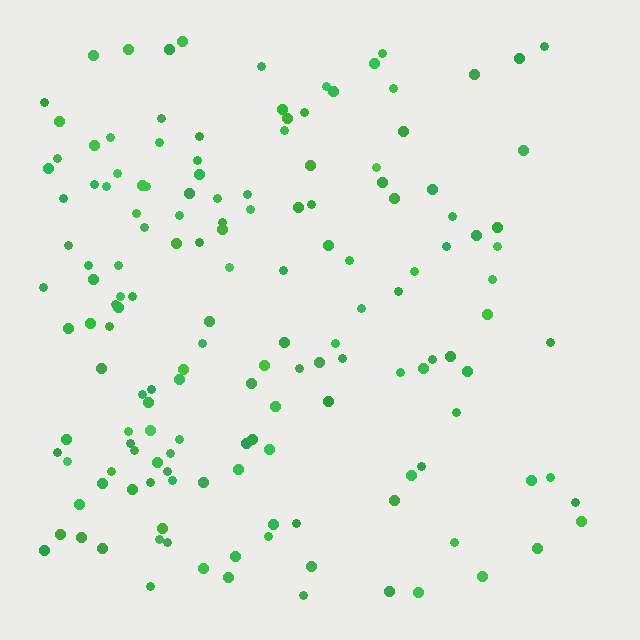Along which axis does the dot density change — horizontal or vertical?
Horizontal.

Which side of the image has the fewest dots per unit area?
The right.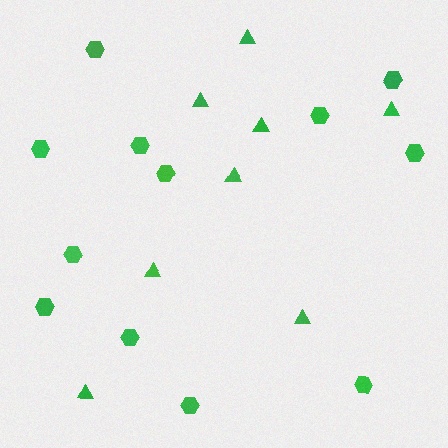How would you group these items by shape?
There are 2 groups: one group of triangles (8) and one group of hexagons (12).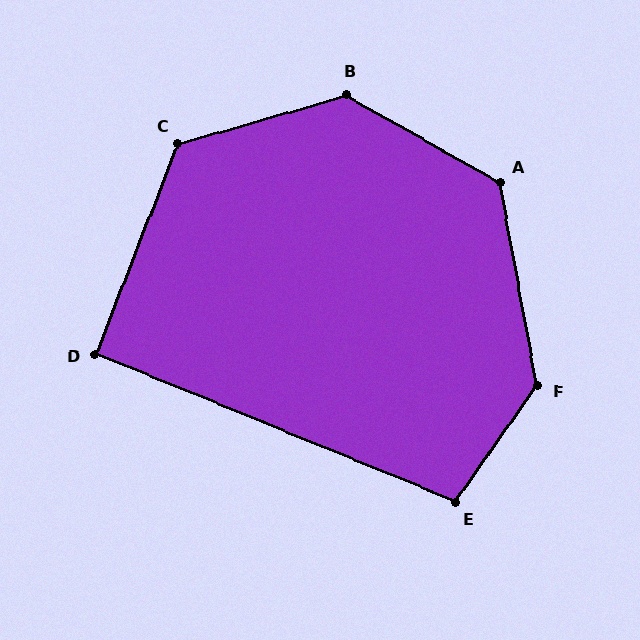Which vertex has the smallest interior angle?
D, at approximately 91 degrees.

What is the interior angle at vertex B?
Approximately 134 degrees (obtuse).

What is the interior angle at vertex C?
Approximately 127 degrees (obtuse).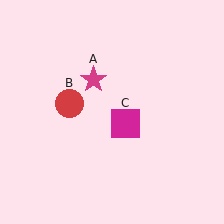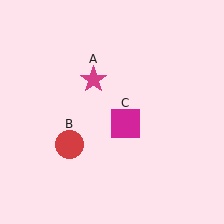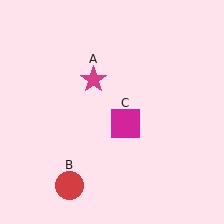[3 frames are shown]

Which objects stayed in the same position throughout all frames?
Magenta star (object A) and magenta square (object C) remained stationary.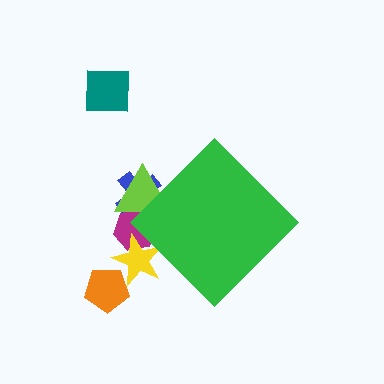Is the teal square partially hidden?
No, the teal square is fully visible.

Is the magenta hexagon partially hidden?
Yes, the magenta hexagon is partially hidden behind the green diamond.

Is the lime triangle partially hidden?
Yes, the lime triangle is partially hidden behind the green diamond.